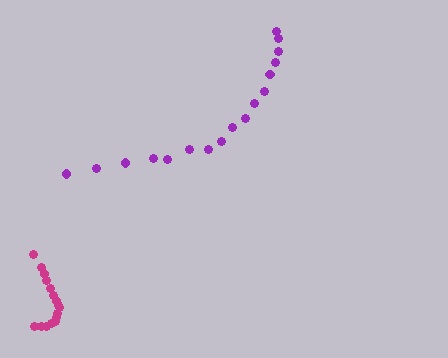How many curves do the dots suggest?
There are 2 distinct paths.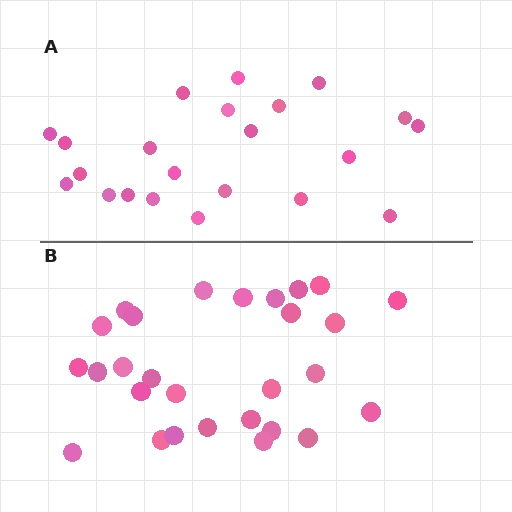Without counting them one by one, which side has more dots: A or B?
Region B (the bottom region) has more dots.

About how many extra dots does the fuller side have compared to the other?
Region B has about 6 more dots than region A.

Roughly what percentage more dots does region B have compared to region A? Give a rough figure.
About 25% more.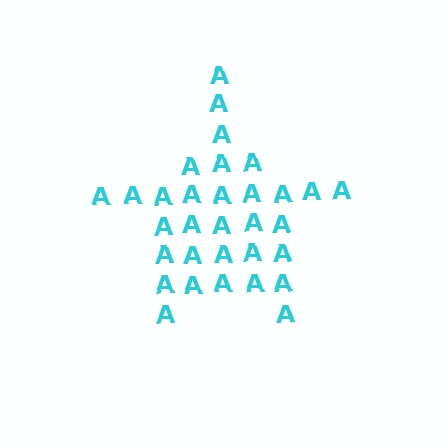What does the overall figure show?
The overall figure shows a star.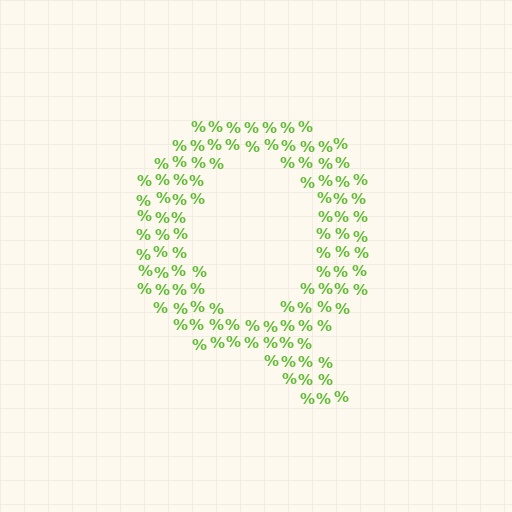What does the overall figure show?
The overall figure shows the letter Q.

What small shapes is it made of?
It is made of small percent signs.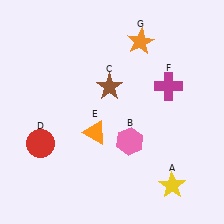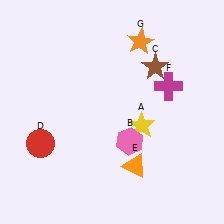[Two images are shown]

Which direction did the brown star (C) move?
The brown star (C) moved right.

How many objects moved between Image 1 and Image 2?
3 objects moved between the two images.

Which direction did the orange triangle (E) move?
The orange triangle (E) moved right.